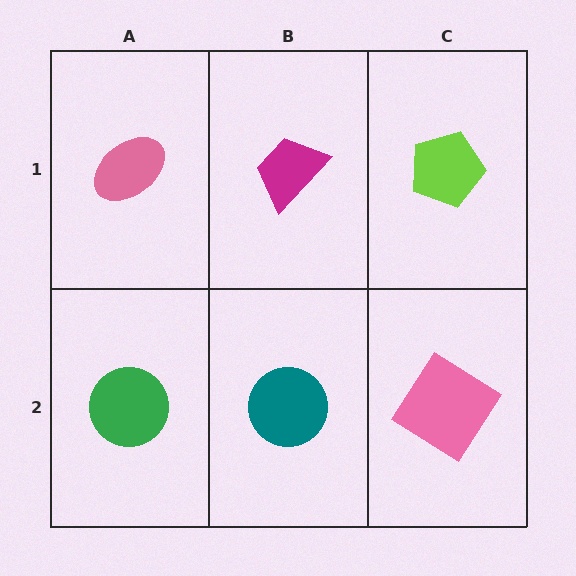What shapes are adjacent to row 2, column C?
A lime pentagon (row 1, column C), a teal circle (row 2, column B).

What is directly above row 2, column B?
A magenta trapezoid.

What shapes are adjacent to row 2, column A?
A pink ellipse (row 1, column A), a teal circle (row 2, column B).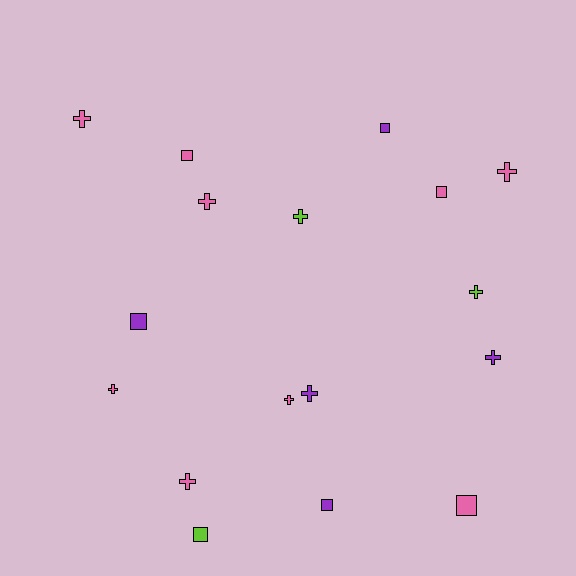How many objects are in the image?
There are 17 objects.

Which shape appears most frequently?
Cross, with 10 objects.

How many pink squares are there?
There are 3 pink squares.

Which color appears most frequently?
Pink, with 9 objects.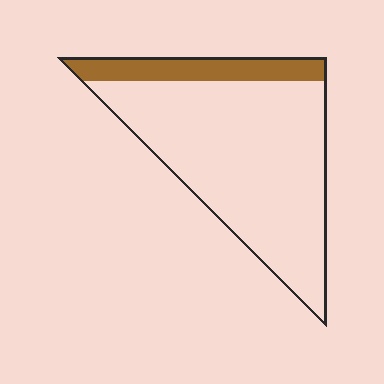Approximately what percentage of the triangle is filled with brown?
Approximately 15%.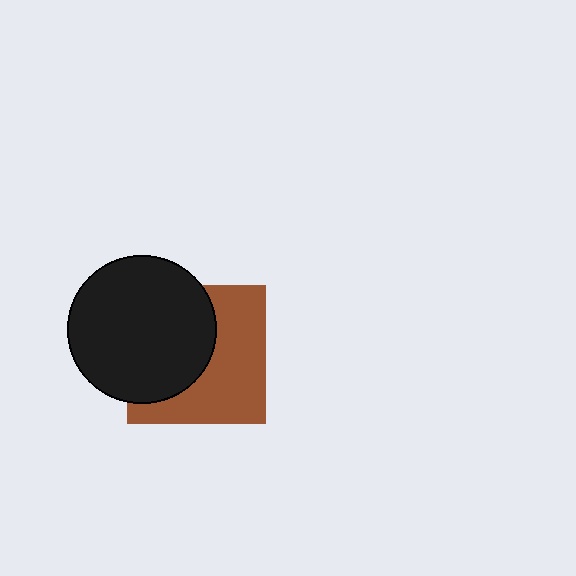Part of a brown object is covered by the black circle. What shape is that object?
It is a square.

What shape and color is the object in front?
The object in front is a black circle.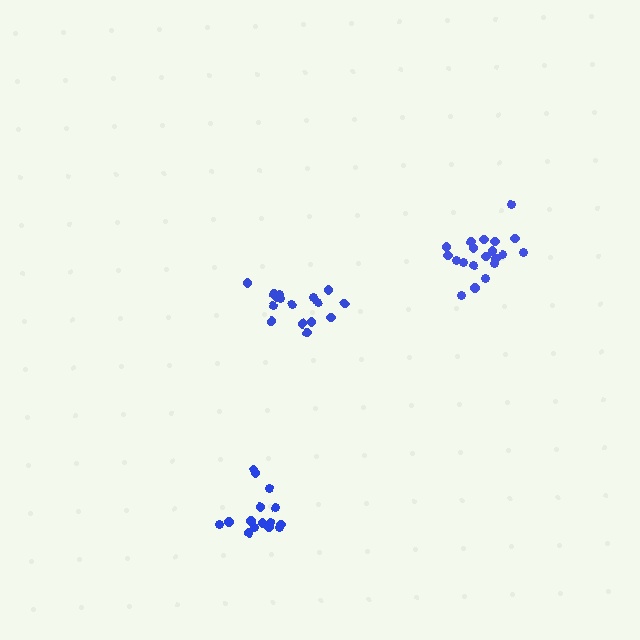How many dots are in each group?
Group 1: 16 dots, Group 2: 15 dots, Group 3: 20 dots (51 total).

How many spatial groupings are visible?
There are 3 spatial groupings.